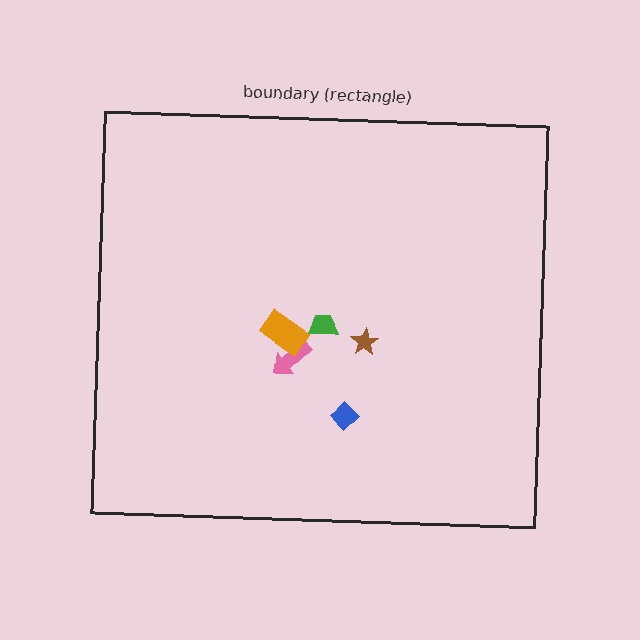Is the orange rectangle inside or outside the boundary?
Inside.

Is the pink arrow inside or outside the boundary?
Inside.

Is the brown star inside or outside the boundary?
Inside.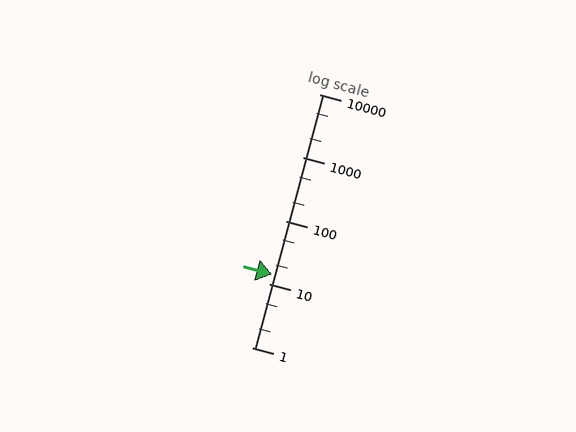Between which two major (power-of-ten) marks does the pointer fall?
The pointer is between 10 and 100.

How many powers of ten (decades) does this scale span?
The scale spans 4 decades, from 1 to 10000.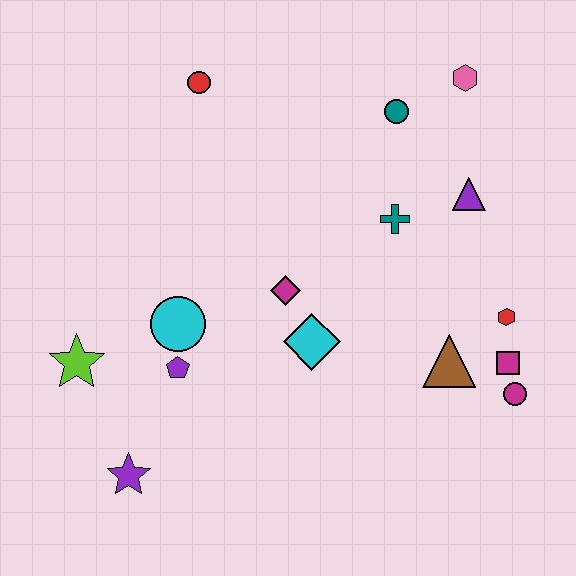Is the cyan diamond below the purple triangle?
Yes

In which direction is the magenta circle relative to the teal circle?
The magenta circle is below the teal circle.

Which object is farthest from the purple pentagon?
The pink hexagon is farthest from the purple pentagon.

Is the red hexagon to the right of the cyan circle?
Yes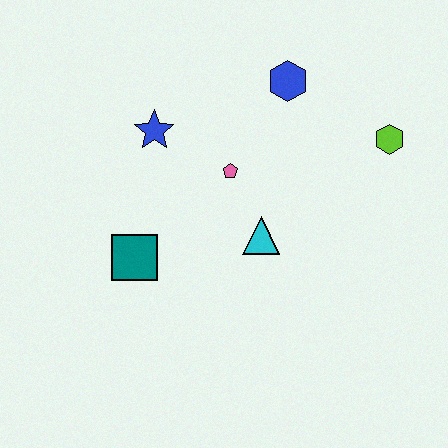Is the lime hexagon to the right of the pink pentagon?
Yes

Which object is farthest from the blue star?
The lime hexagon is farthest from the blue star.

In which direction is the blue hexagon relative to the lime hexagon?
The blue hexagon is to the left of the lime hexagon.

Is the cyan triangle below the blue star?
Yes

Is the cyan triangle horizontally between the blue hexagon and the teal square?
Yes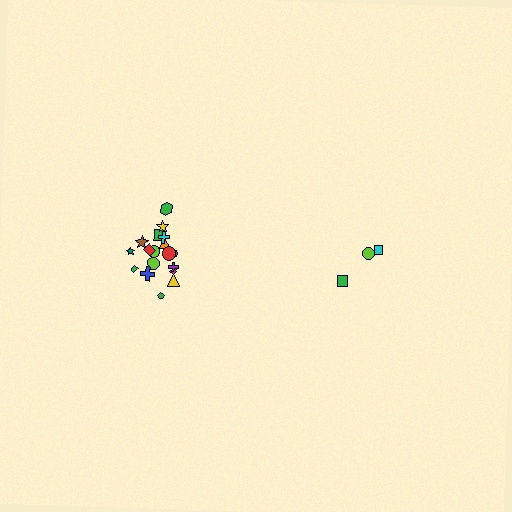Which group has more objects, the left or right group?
The left group.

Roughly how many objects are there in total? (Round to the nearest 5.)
Roughly 20 objects in total.